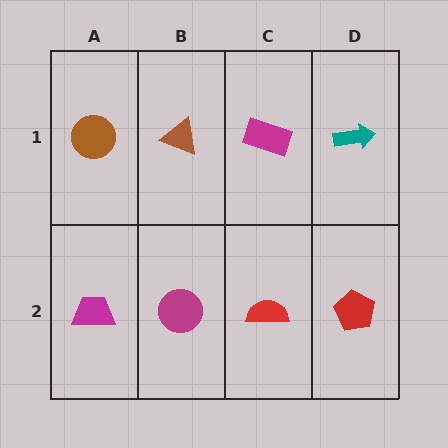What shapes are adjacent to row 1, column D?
A red pentagon (row 2, column D), a magenta rectangle (row 1, column C).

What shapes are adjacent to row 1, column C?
A red semicircle (row 2, column C), a brown triangle (row 1, column B), a teal arrow (row 1, column D).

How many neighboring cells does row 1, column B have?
3.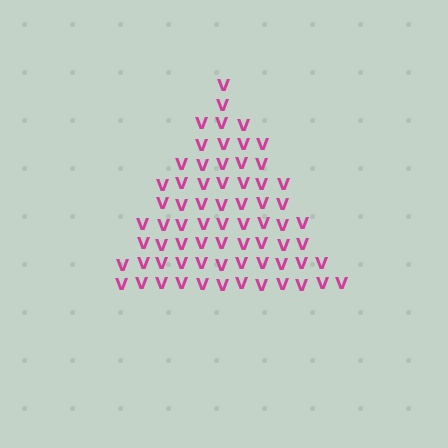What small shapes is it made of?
It is made of small letter V's.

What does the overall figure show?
The overall figure shows a triangle.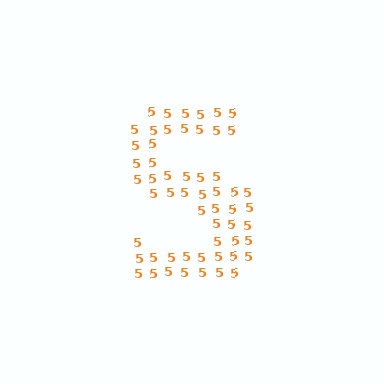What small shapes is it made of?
It is made of small digit 5's.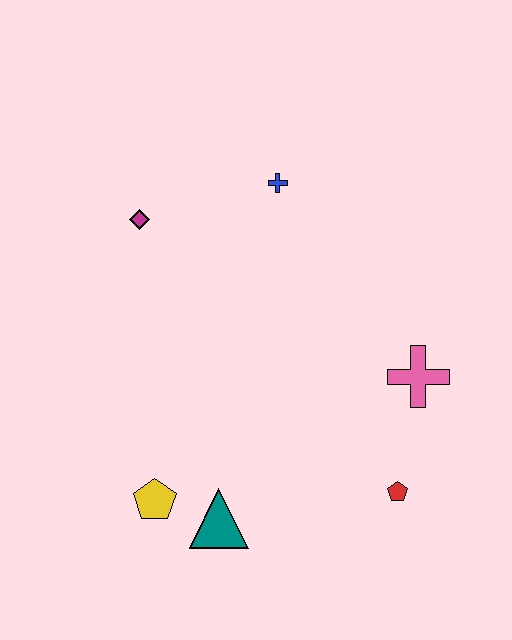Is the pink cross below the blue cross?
Yes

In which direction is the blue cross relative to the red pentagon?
The blue cross is above the red pentagon.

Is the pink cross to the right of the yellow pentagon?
Yes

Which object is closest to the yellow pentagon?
The teal triangle is closest to the yellow pentagon.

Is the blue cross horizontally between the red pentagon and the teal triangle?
Yes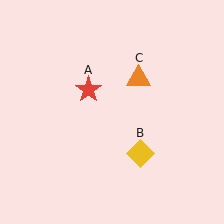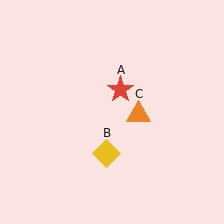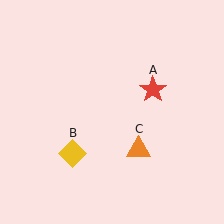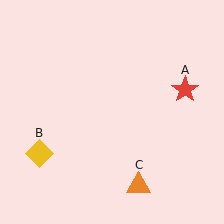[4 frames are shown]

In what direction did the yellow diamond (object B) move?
The yellow diamond (object B) moved left.